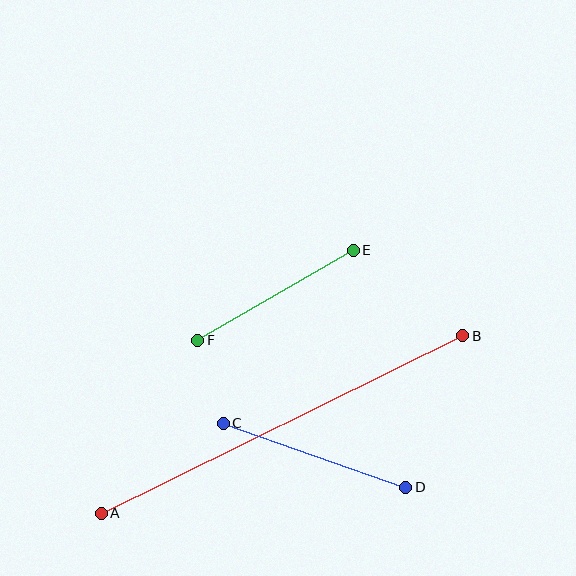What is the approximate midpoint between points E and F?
The midpoint is at approximately (275, 295) pixels.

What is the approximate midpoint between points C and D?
The midpoint is at approximately (315, 455) pixels.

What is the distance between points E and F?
The distance is approximately 180 pixels.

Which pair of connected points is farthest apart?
Points A and B are farthest apart.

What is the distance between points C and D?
The distance is approximately 193 pixels.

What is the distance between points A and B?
The distance is approximately 402 pixels.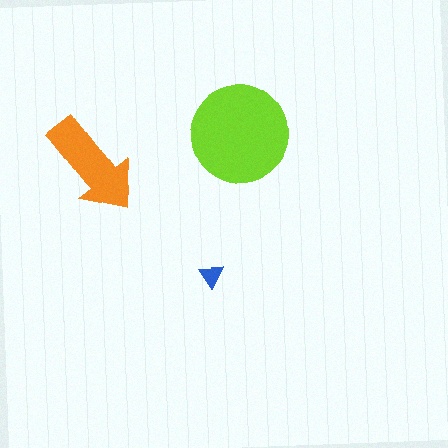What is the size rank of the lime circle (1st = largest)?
1st.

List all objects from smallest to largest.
The blue triangle, the orange arrow, the lime circle.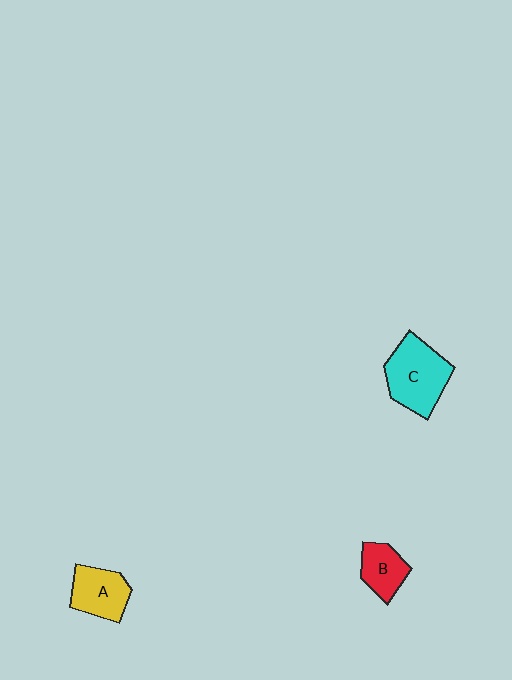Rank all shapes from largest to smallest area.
From largest to smallest: C (cyan), A (yellow), B (red).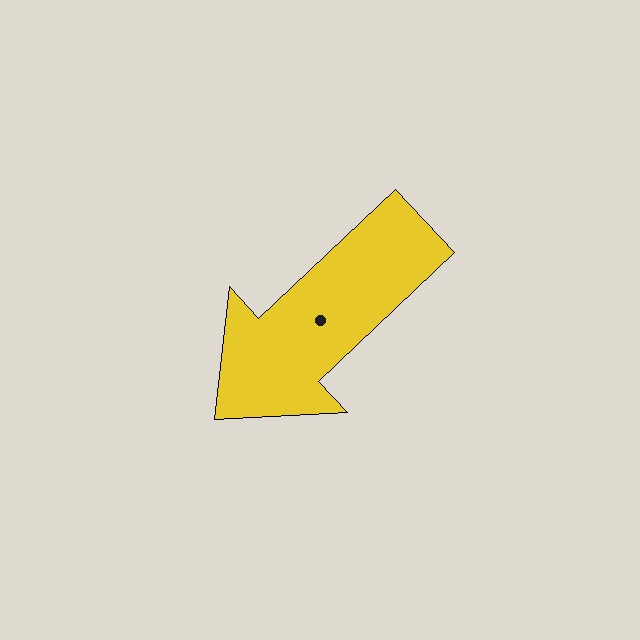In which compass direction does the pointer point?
Southwest.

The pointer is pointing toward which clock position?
Roughly 8 o'clock.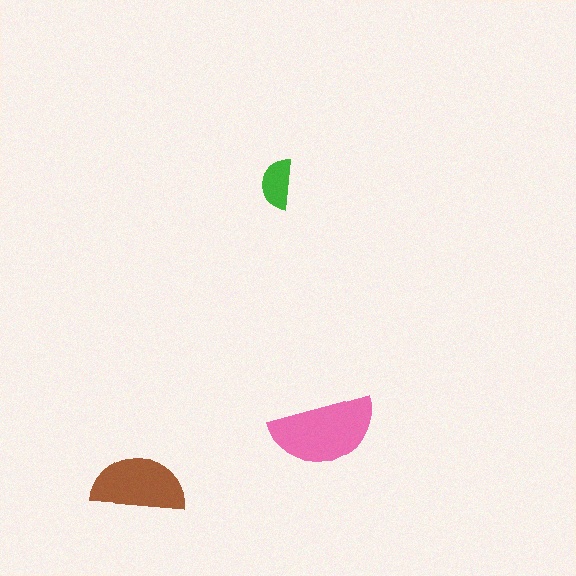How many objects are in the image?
There are 3 objects in the image.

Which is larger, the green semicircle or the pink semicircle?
The pink one.